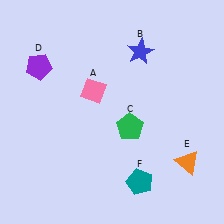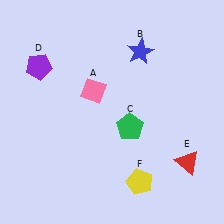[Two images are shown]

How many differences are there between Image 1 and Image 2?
There are 2 differences between the two images.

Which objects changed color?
E changed from orange to red. F changed from teal to yellow.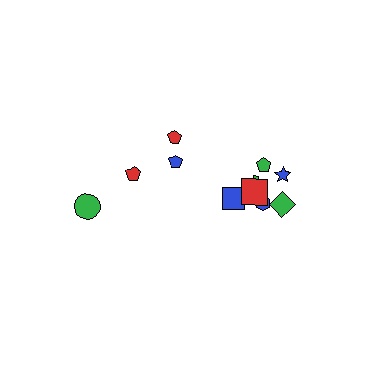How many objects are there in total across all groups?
There are 12 objects.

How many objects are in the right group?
There are 8 objects.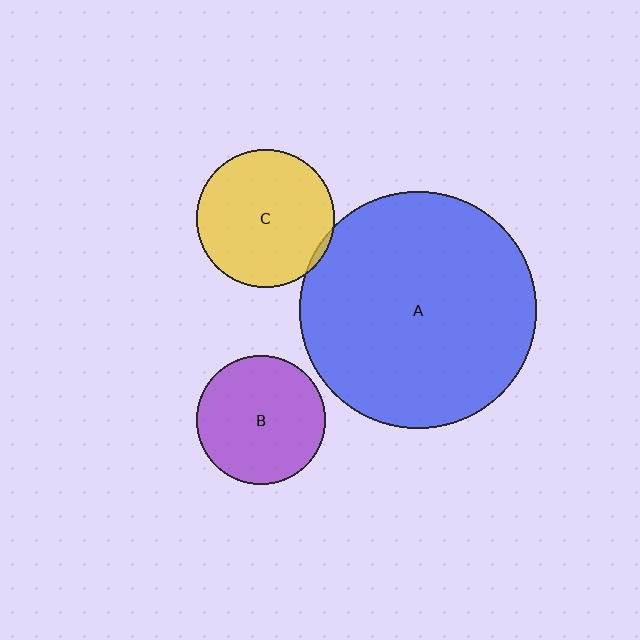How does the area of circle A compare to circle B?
Approximately 3.4 times.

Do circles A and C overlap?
Yes.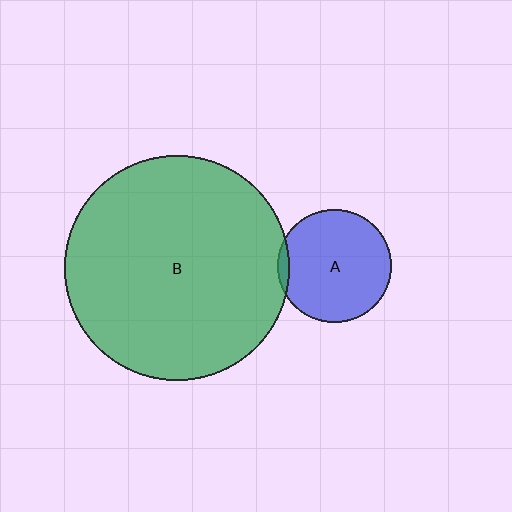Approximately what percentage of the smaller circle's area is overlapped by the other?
Approximately 5%.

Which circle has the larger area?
Circle B (green).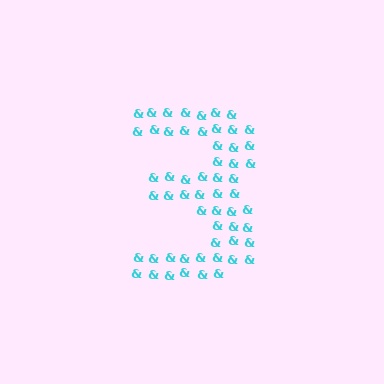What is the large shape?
The large shape is the digit 3.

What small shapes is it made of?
It is made of small ampersands.